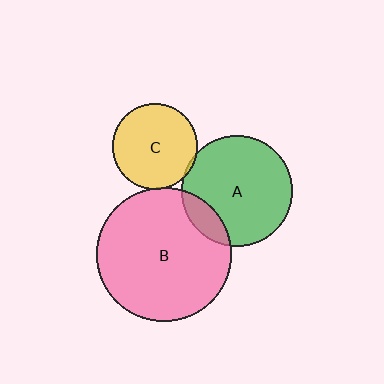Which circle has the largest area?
Circle B (pink).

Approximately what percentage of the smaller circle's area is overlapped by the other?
Approximately 5%.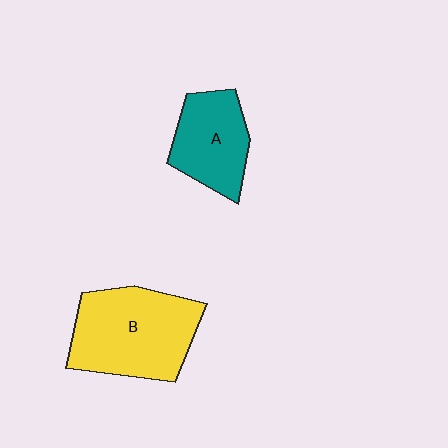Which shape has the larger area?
Shape B (yellow).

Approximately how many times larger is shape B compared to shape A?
Approximately 1.5 times.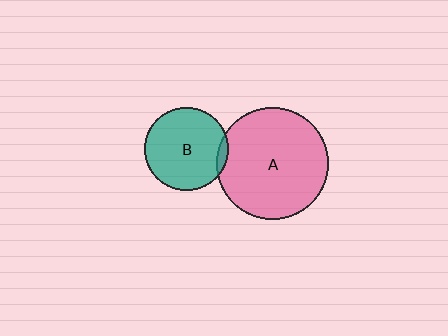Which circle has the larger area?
Circle A (pink).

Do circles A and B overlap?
Yes.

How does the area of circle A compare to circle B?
Approximately 1.8 times.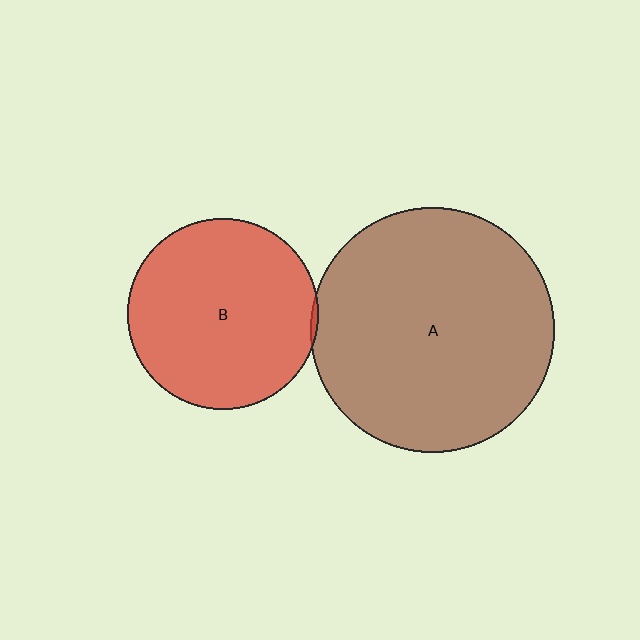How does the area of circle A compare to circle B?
Approximately 1.6 times.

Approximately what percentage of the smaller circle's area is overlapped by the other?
Approximately 5%.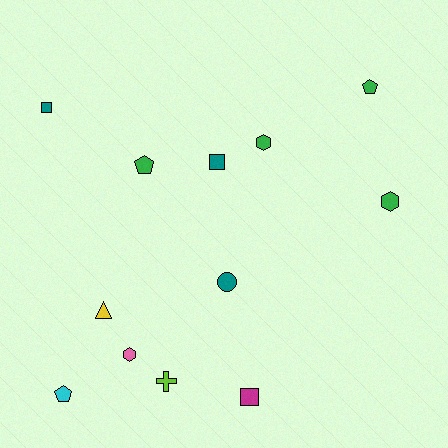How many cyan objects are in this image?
There is 1 cyan object.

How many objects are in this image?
There are 12 objects.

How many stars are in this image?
There are no stars.